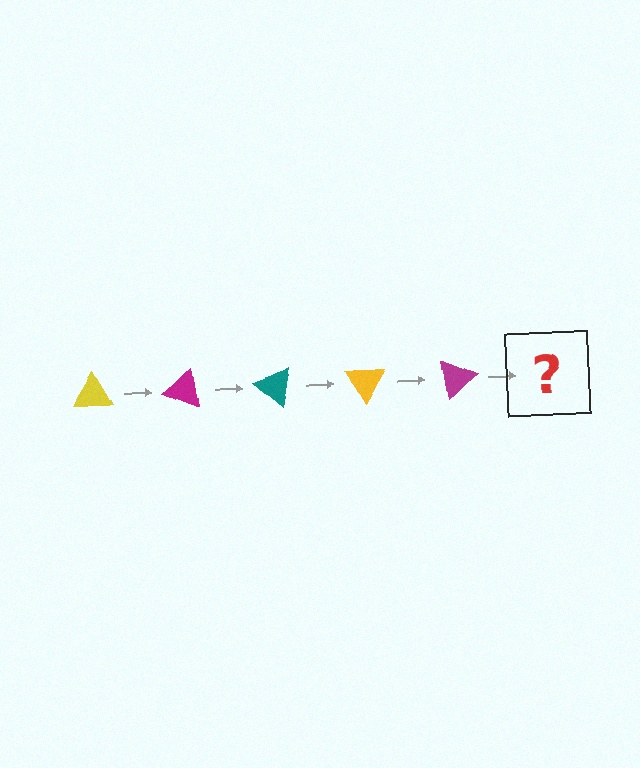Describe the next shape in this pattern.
It should be a teal triangle, rotated 100 degrees from the start.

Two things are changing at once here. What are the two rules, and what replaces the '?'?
The two rules are that it rotates 20 degrees each step and the color cycles through yellow, magenta, and teal. The '?' should be a teal triangle, rotated 100 degrees from the start.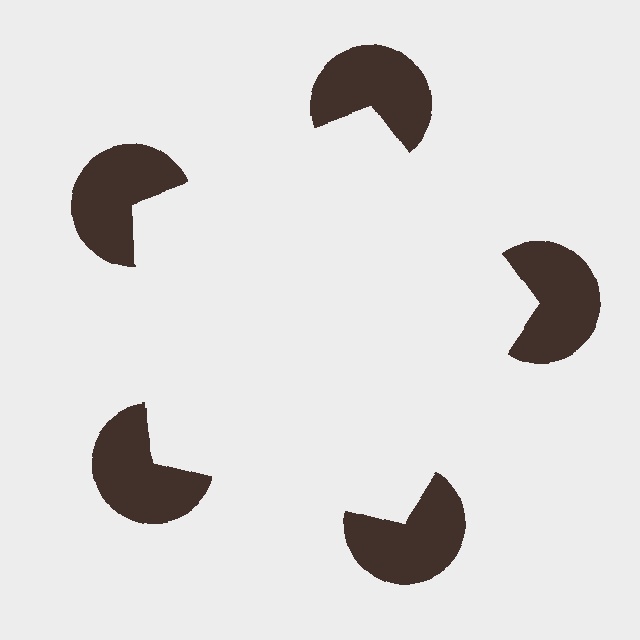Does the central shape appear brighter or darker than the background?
It typically appears slightly brighter than the background, even though no actual brightness change is drawn.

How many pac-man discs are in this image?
There are 5 — one at each vertex of the illusory pentagon.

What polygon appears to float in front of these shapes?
An illusory pentagon — its edges are inferred from the aligned wedge cuts in the pac-man discs, not physically drawn.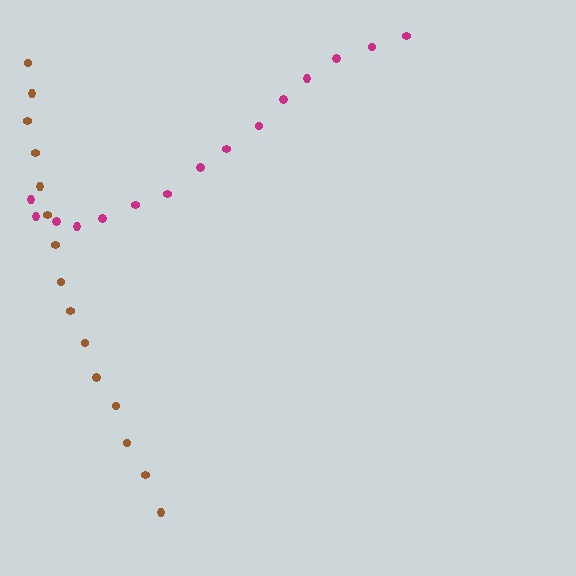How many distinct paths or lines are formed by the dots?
There are 2 distinct paths.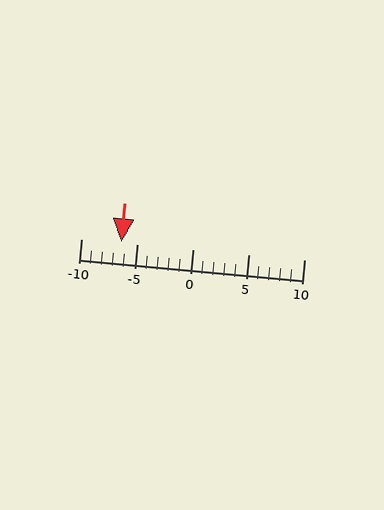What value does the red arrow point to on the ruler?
The red arrow points to approximately -6.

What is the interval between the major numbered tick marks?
The major tick marks are spaced 5 units apart.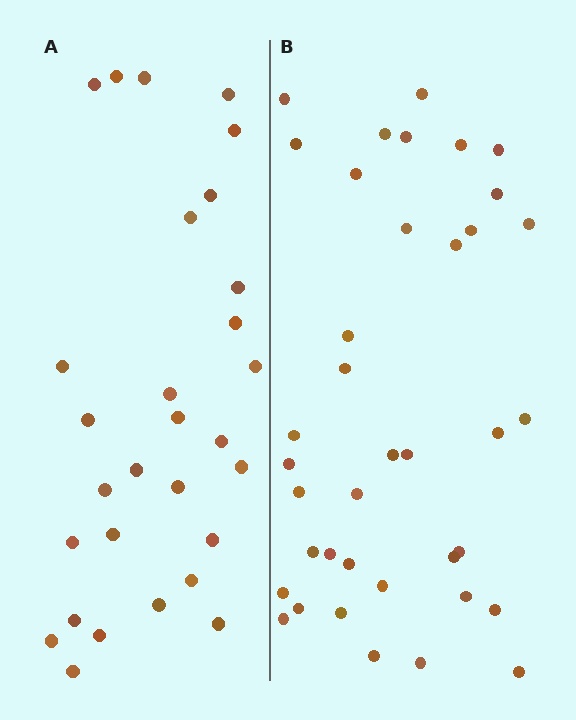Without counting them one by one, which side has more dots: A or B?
Region B (the right region) has more dots.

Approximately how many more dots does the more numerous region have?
Region B has roughly 8 or so more dots than region A.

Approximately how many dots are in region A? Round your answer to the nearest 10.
About 30 dots. (The exact count is 29, which rounds to 30.)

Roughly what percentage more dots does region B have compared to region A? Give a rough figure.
About 30% more.